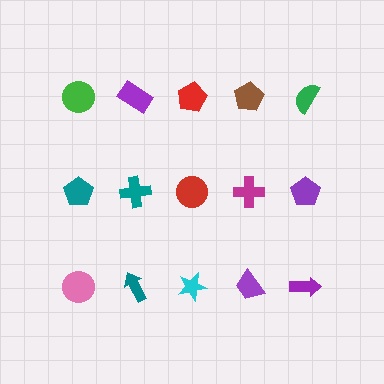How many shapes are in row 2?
5 shapes.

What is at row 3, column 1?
A pink circle.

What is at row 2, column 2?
A teal cross.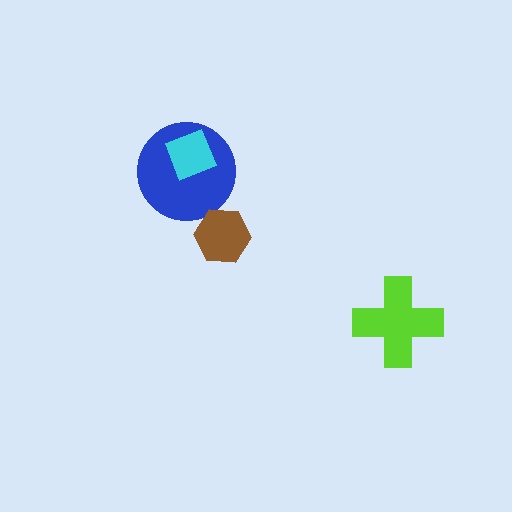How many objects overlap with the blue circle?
1 object overlaps with the blue circle.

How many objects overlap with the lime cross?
0 objects overlap with the lime cross.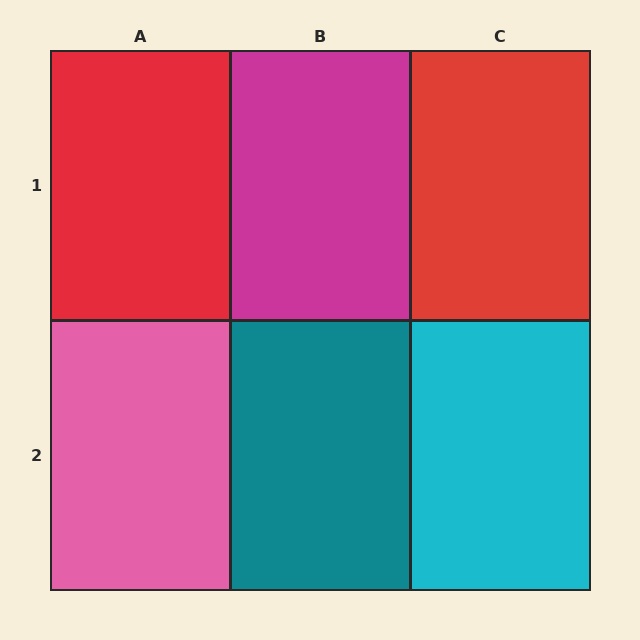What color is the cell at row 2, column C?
Cyan.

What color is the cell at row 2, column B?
Teal.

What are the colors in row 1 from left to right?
Red, magenta, red.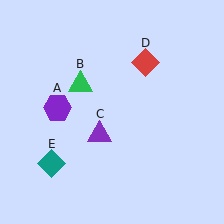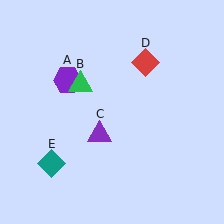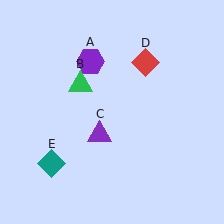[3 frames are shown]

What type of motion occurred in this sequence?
The purple hexagon (object A) rotated clockwise around the center of the scene.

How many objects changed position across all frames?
1 object changed position: purple hexagon (object A).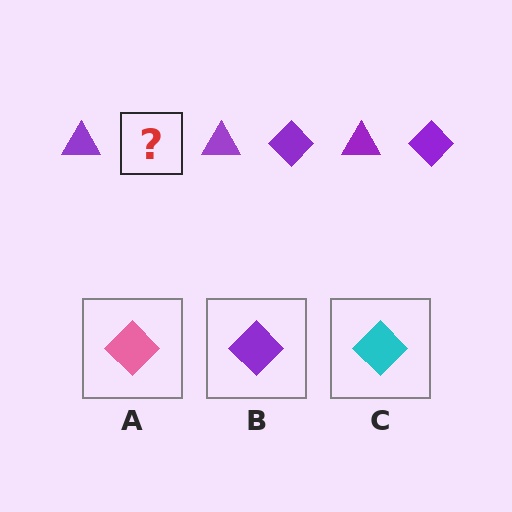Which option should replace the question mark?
Option B.